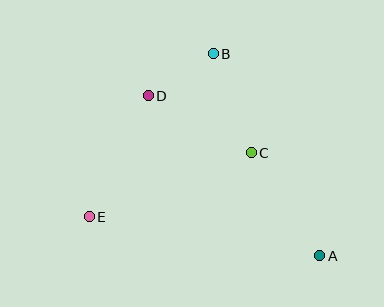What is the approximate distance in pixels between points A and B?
The distance between A and B is approximately 228 pixels.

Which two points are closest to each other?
Points B and D are closest to each other.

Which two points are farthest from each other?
Points A and D are farthest from each other.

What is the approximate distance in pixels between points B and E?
The distance between B and E is approximately 205 pixels.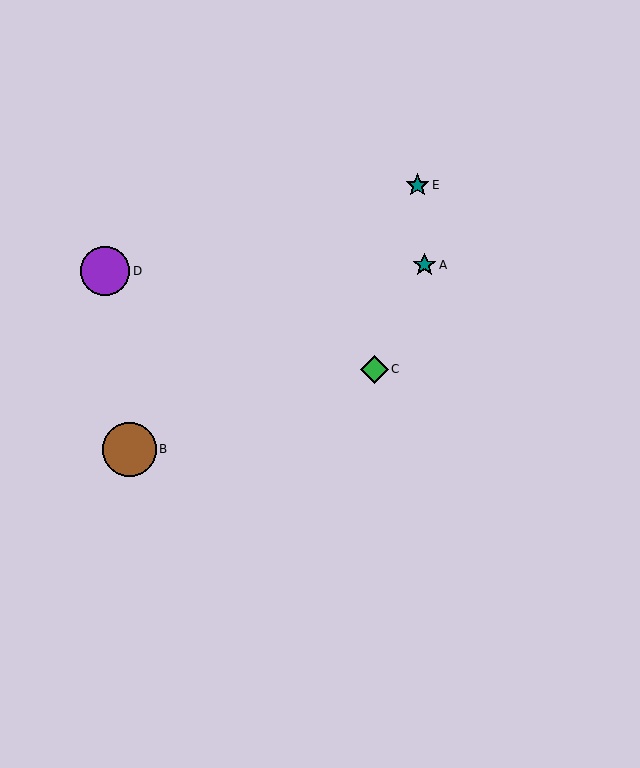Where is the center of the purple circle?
The center of the purple circle is at (105, 271).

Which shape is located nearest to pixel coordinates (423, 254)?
The teal star (labeled A) at (425, 265) is nearest to that location.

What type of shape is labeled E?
Shape E is a teal star.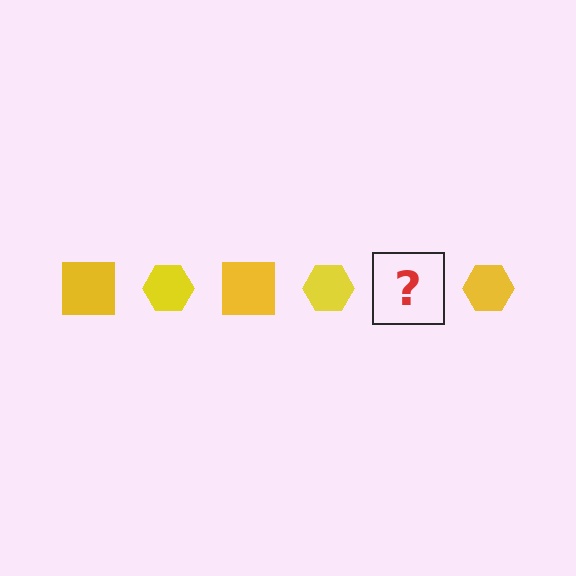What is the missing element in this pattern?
The missing element is a yellow square.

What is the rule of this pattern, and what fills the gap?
The rule is that the pattern cycles through square, hexagon shapes in yellow. The gap should be filled with a yellow square.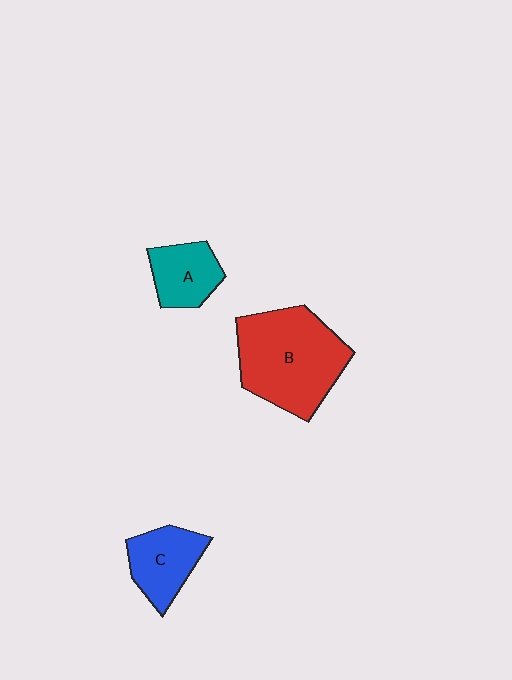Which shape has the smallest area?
Shape A (teal).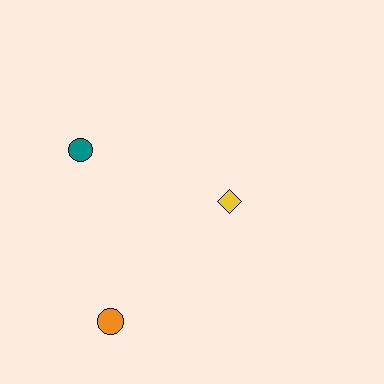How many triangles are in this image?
There are no triangles.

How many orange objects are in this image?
There is 1 orange object.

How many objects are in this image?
There are 3 objects.